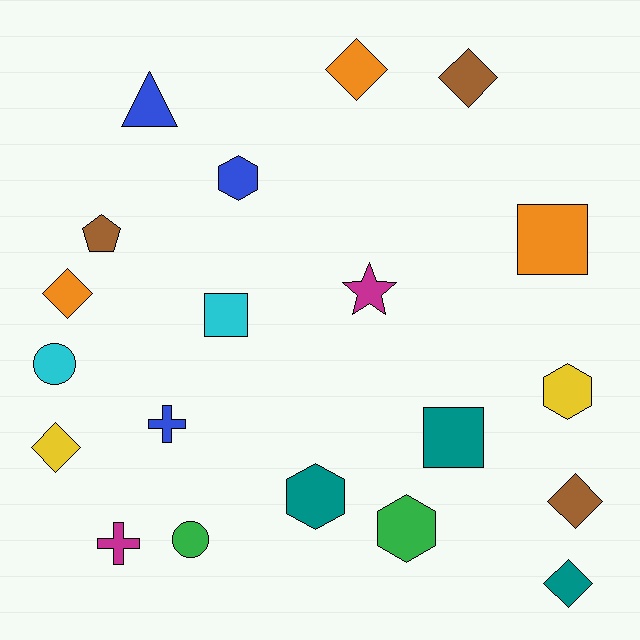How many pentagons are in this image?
There is 1 pentagon.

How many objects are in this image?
There are 20 objects.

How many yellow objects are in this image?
There are 2 yellow objects.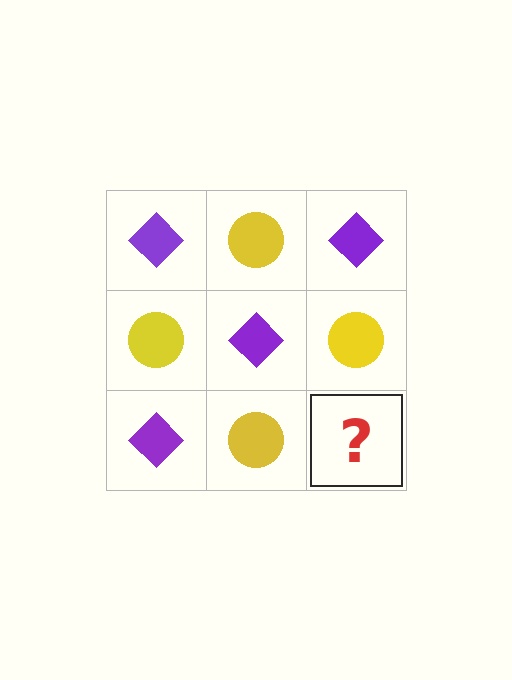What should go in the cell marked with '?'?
The missing cell should contain a purple diamond.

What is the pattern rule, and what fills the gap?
The rule is that it alternates purple diamond and yellow circle in a checkerboard pattern. The gap should be filled with a purple diamond.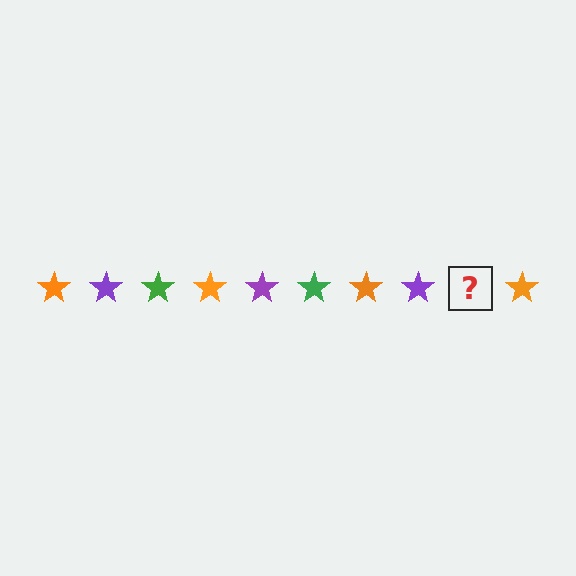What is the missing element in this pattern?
The missing element is a green star.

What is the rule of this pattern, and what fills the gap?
The rule is that the pattern cycles through orange, purple, green stars. The gap should be filled with a green star.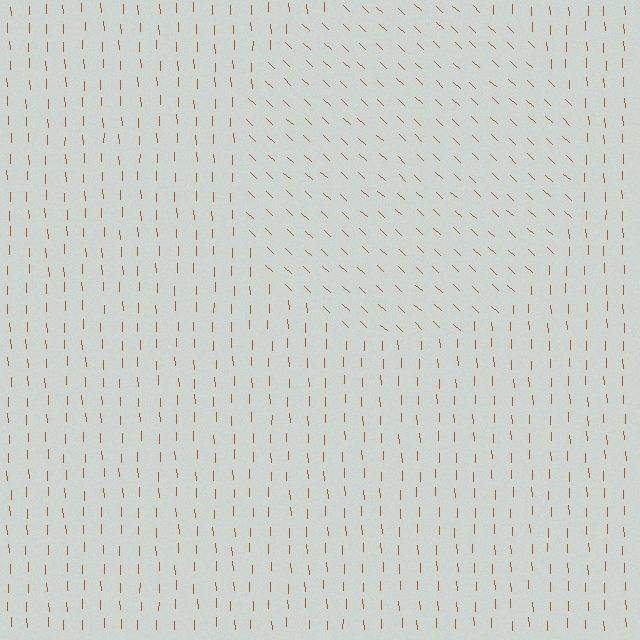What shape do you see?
I see a circle.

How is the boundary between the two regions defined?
The boundary is defined purely by a change in line orientation (approximately 45 degrees difference). All lines are the same color and thickness.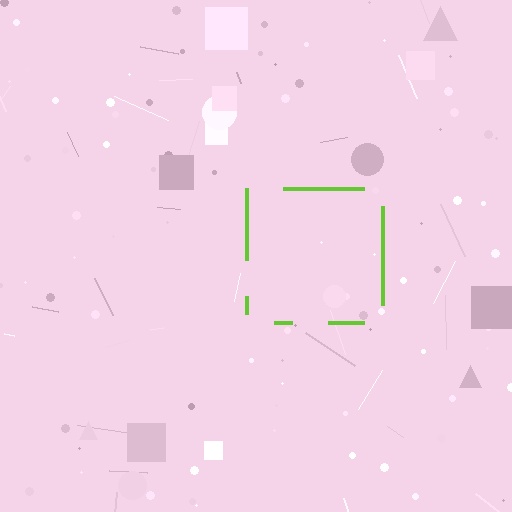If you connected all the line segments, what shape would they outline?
They would outline a square.